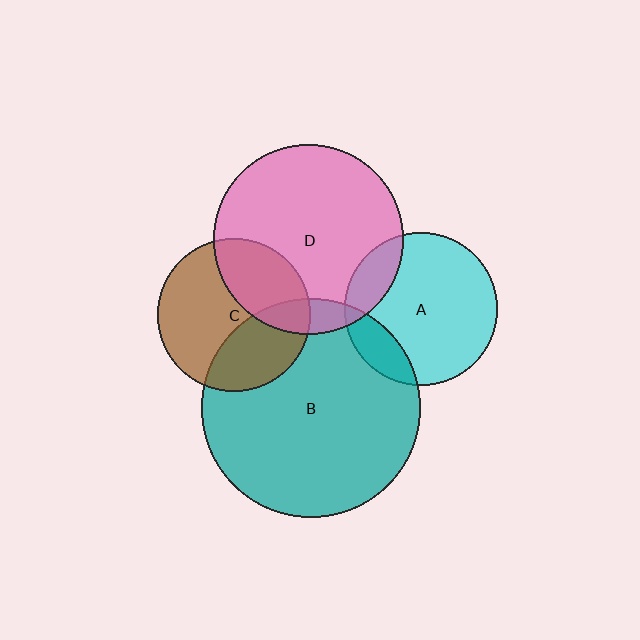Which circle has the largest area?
Circle B (teal).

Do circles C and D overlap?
Yes.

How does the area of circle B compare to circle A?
Approximately 2.0 times.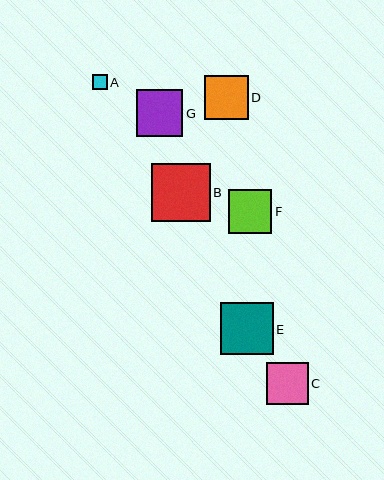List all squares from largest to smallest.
From largest to smallest: B, E, G, D, F, C, A.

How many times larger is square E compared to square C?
Square E is approximately 1.3 times the size of square C.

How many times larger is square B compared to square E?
Square B is approximately 1.1 times the size of square E.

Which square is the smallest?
Square A is the smallest with a size of approximately 15 pixels.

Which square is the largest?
Square B is the largest with a size of approximately 58 pixels.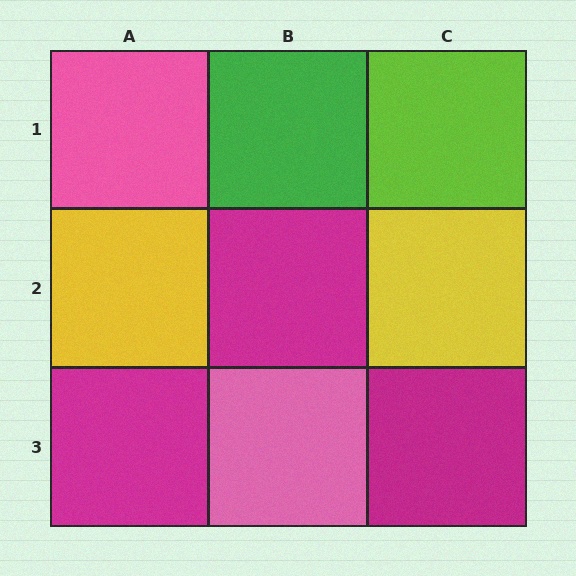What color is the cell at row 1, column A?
Pink.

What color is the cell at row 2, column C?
Yellow.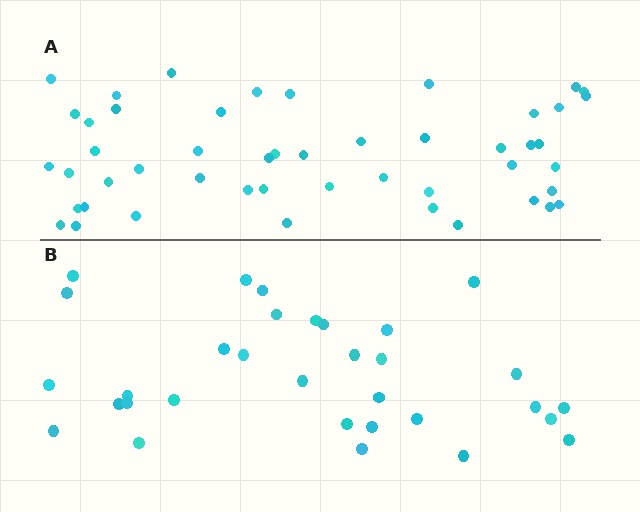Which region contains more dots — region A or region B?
Region A (the top region) has more dots.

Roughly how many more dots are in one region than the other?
Region A has approximately 15 more dots than region B.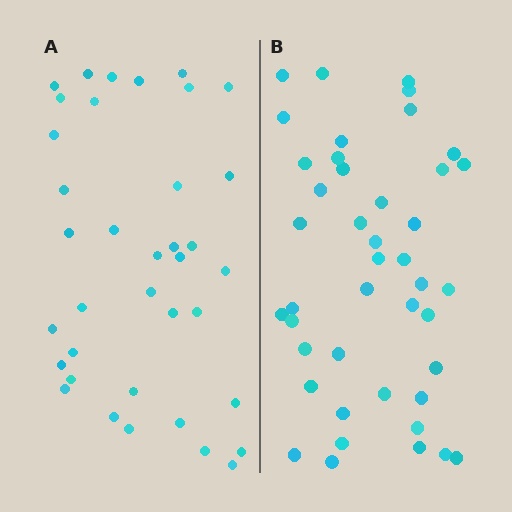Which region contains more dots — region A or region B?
Region B (the right region) has more dots.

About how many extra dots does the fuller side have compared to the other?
Region B has about 6 more dots than region A.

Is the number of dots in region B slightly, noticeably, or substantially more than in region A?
Region B has only slightly more — the two regions are fairly close. The ratio is roughly 1.2 to 1.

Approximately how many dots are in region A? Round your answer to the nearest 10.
About 40 dots. (The exact count is 37, which rounds to 40.)